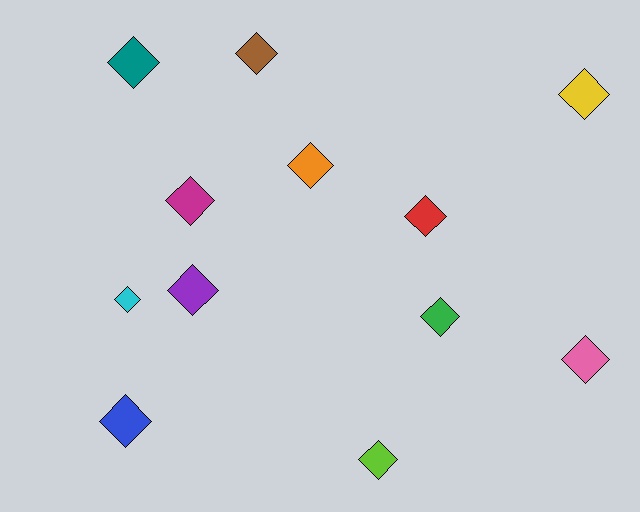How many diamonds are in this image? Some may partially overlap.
There are 12 diamonds.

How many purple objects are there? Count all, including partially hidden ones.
There is 1 purple object.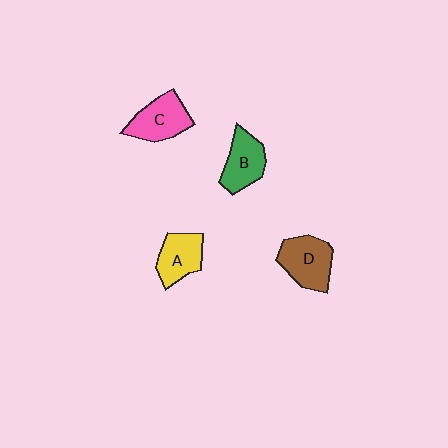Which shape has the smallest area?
Shape A (yellow).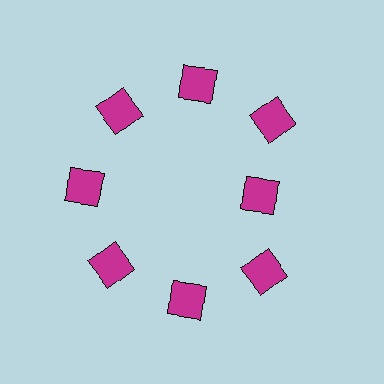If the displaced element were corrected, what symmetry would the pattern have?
It would have 8-fold rotational symmetry — the pattern would map onto itself every 45 degrees.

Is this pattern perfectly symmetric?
No. The 8 magenta squares are arranged in a ring, but one element near the 3 o'clock position is pulled inward toward the center, breaking the 8-fold rotational symmetry.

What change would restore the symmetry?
The symmetry would be restored by moving it outward, back onto the ring so that all 8 squares sit at equal angles and equal distance from the center.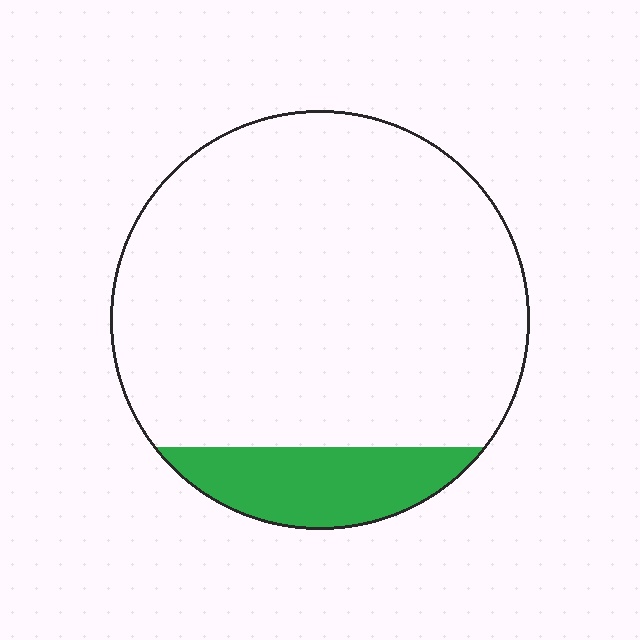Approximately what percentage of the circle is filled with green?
Approximately 15%.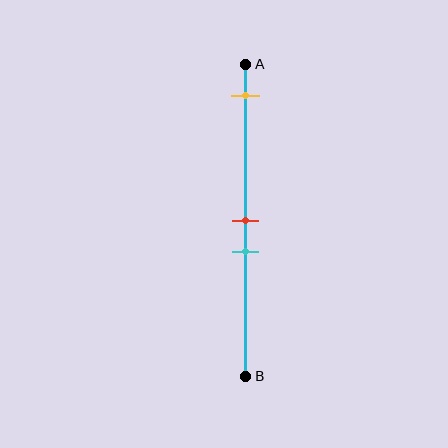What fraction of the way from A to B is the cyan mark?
The cyan mark is approximately 60% (0.6) of the way from A to B.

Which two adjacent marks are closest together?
The red and cyan marks are the closest adjacent pair.